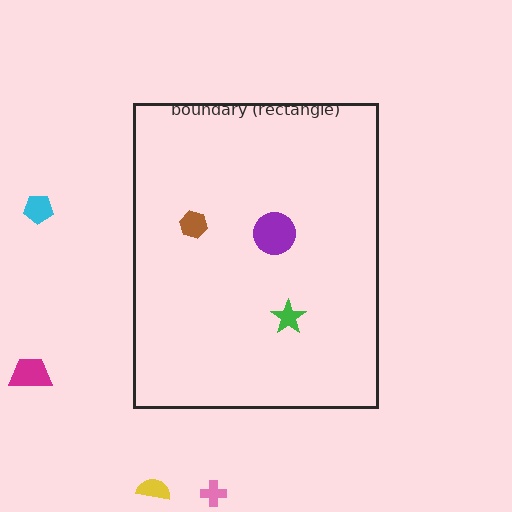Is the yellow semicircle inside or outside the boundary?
Outside.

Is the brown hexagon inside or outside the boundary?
Inside.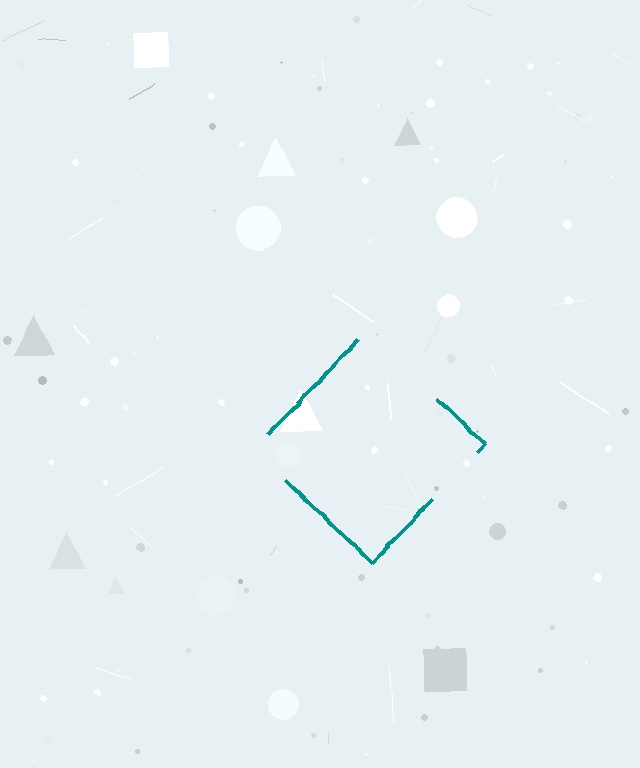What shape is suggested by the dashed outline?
The dashed outline suggests a diamond.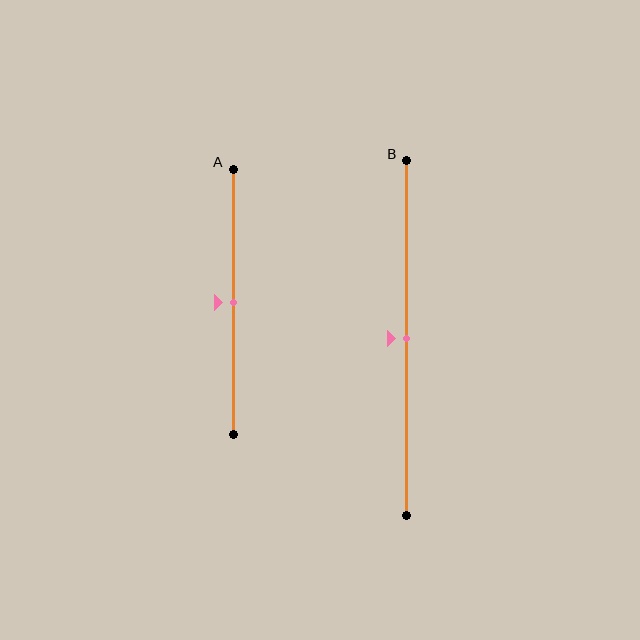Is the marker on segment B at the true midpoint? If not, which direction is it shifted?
Yes, the marker on segment B is at the true midpoint.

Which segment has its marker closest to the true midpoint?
Segment A has its marker closest to the true midpoint.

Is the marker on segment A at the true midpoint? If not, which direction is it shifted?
Yes, the marker on segment A is at the true midpoint.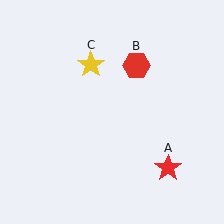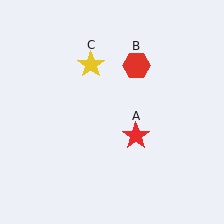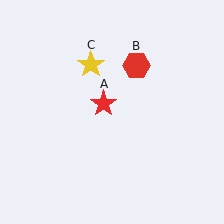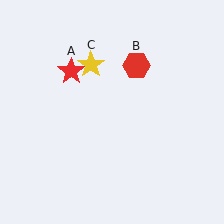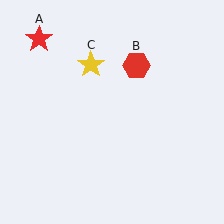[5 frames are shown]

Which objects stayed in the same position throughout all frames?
Red hexagon (object B) and yellow star (object C) remained stationary.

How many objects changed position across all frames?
1 object changed position: red star (object A).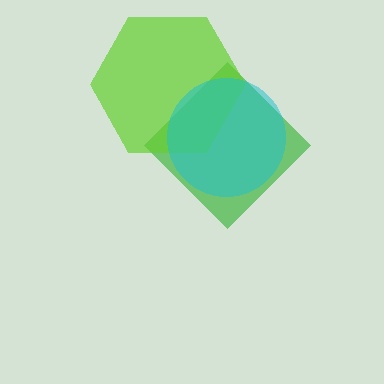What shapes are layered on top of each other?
The layered shapes are: a green diamond, a lime hexagon, a cyan circle.